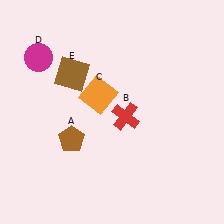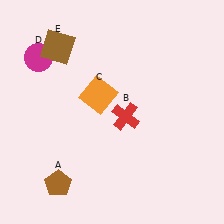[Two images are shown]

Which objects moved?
The objects that moved are: the brown pentagon (A), the brown square (E).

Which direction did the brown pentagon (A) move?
The brown pentagon (A) moved down.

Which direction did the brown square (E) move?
The brown square (E) moved up.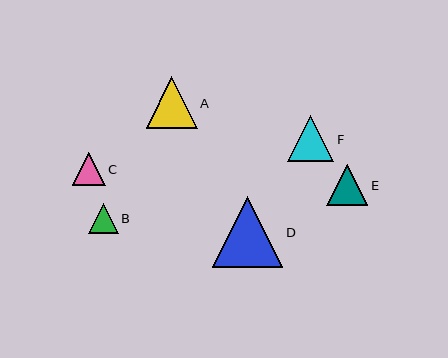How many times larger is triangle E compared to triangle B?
Triangle E is approximately 1.4 times the size of triangle B.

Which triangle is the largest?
Triangle D is the largest with a size of approximately 71 pixels.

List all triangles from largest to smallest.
From largest to smallest: D, A, F, E, C, B.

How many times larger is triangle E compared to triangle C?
Triangle E is approximately 1.3 times the size of triangle C.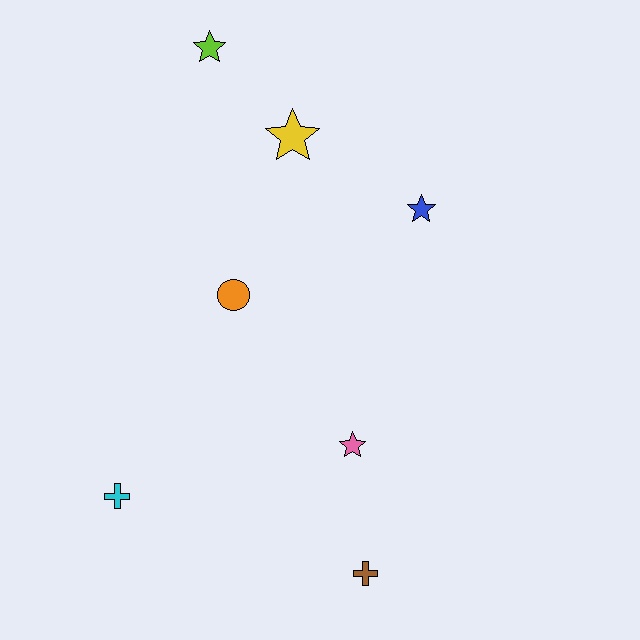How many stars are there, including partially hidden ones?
There are 4 stars.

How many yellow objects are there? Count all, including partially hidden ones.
There is 1 yellow object.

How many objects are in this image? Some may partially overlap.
There are 7 objects.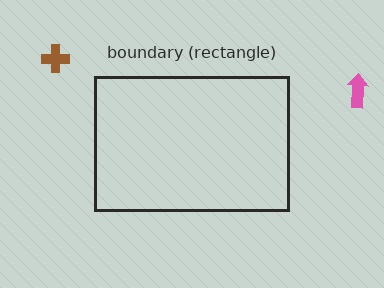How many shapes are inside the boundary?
0 inside, 2 outside.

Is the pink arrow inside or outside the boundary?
Outside.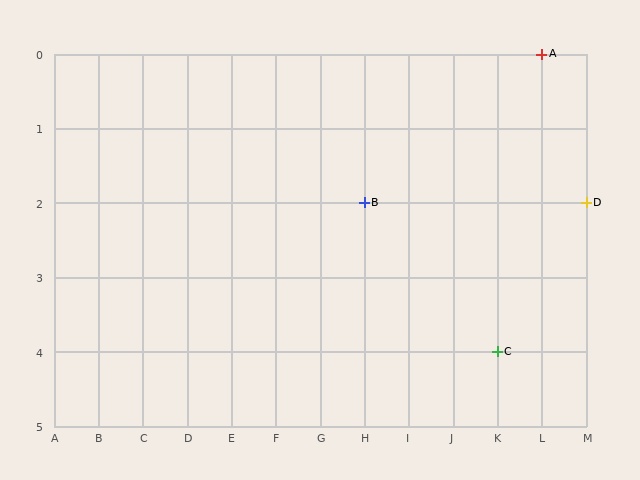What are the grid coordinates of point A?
Point A is at grid coordinates (L, 0).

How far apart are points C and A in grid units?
Points C and A are 1 column and 4 rows apart (about 4.1 grid units diagonally).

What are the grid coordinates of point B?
Point B is at grid coordinates (H, 2).